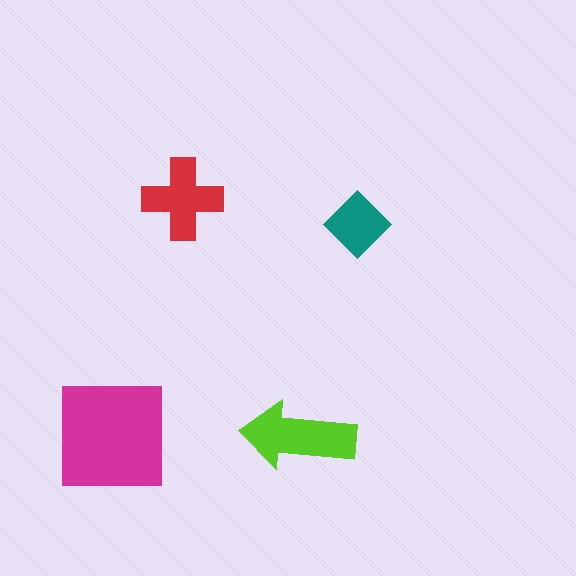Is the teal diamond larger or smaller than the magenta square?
Smaller.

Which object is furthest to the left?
The magenta square is leftmost.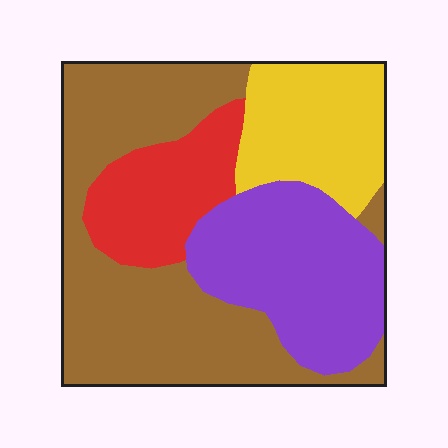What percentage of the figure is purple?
Purple covers 25% of the figure.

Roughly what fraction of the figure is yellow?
Yellow takes up about one sixth (1/6) of the figure.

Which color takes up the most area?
Brown, at roughly 40%.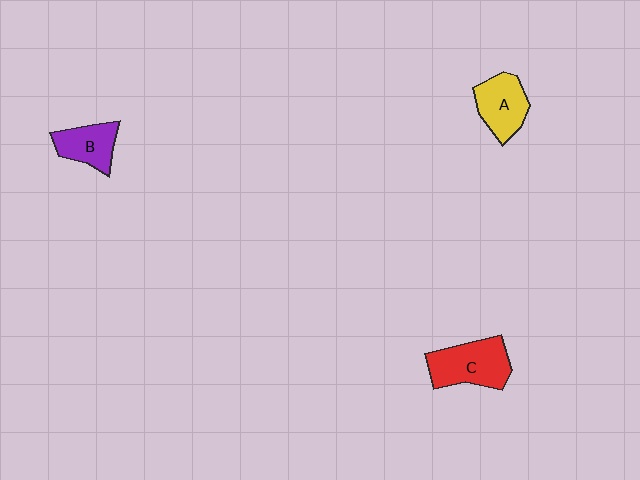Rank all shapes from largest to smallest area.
From largest to smallest: C (red), A (yellow), B (purple).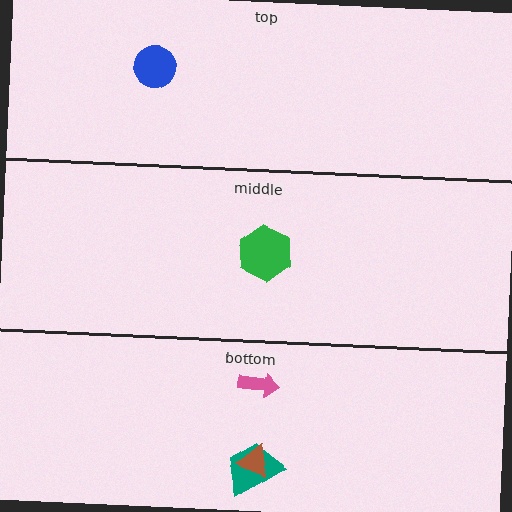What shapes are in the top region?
The blue circle.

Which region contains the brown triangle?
The bottom region.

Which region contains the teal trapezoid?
The bottom region.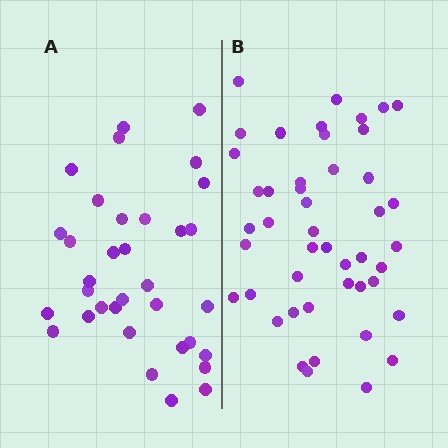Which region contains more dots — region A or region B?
Region B (the right region) has more dots.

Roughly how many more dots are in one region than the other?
Region B has roughly 12 or so more dots than region A.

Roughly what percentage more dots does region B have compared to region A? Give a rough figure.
About 35% more.